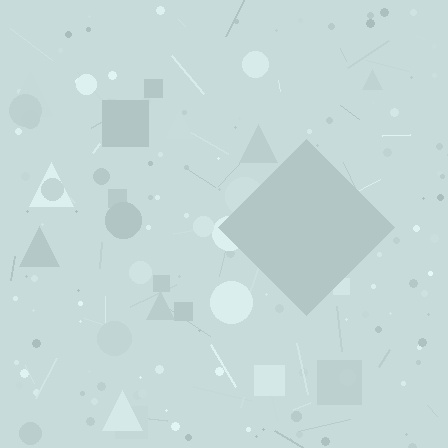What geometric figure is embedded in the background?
A diamond is embedded in the background.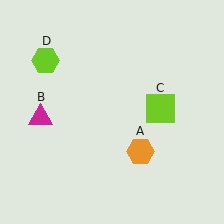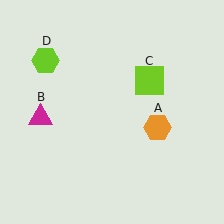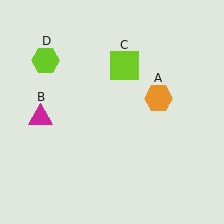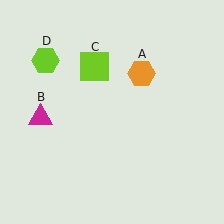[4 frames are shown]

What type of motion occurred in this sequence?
The orange hexagon (object A), lime square (object C) rotated counterclockwise around the center of the scene.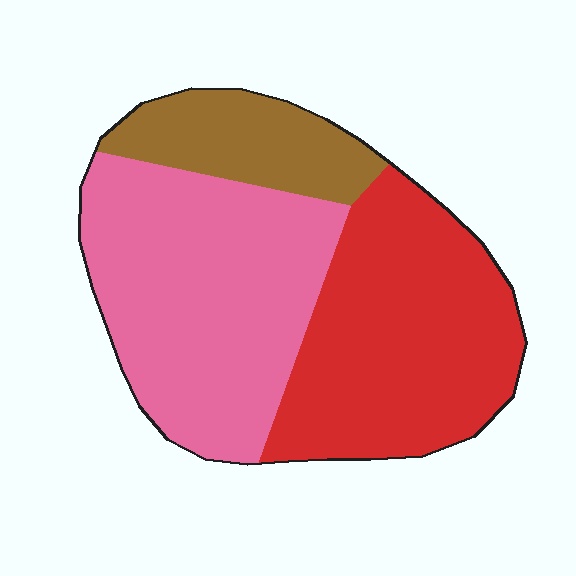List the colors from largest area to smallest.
From largest to smallest: pink, red, brown.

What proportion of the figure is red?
Red covers around 40% of the figure.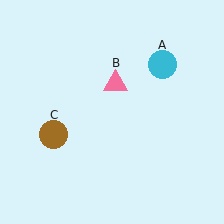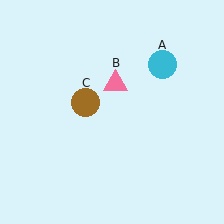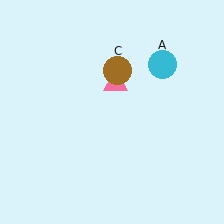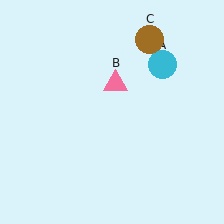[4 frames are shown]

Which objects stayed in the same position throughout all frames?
Cyan circle (object A) and pink triangle (object B) remained stationary.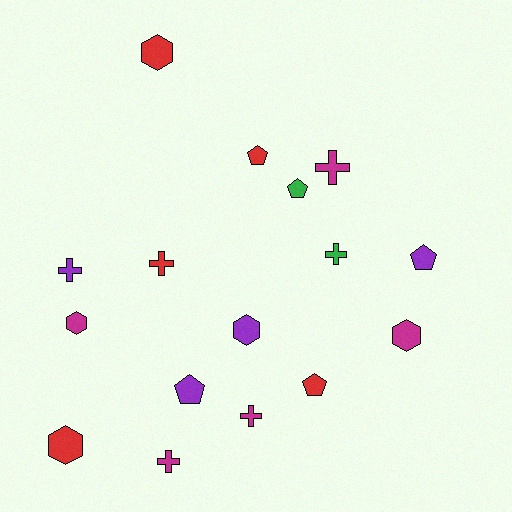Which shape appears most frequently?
Cross, with 6 objects.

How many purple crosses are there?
There is 1 purple cross.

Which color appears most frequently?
Red, with 5 objects.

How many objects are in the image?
There are 16 objects.